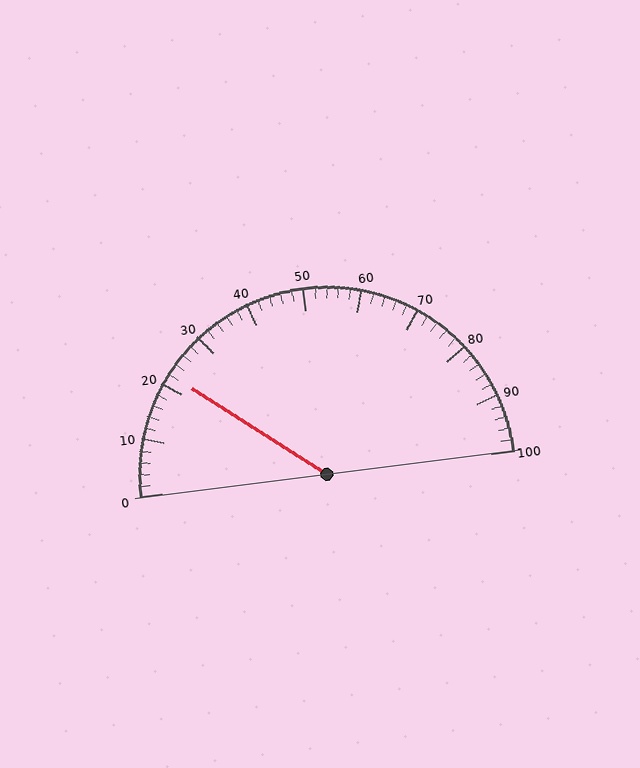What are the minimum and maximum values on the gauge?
The gauge ranges from 0 to 100.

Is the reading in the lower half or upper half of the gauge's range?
The reading is in the lower half of the range (0 to 100).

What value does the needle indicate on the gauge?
The needle indicates approximately 22.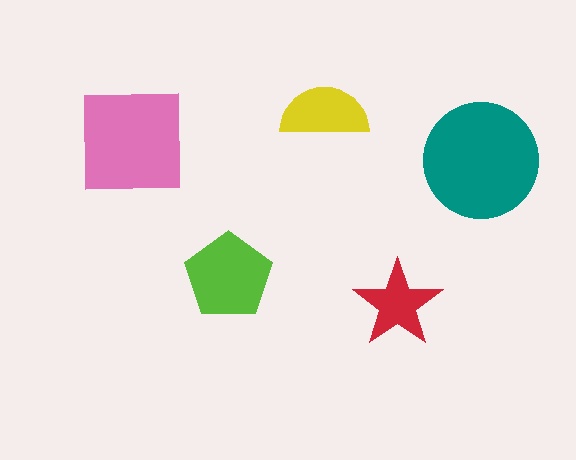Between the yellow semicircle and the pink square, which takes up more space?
The pink square.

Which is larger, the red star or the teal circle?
The teal circle.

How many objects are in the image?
There are 5 objects in the image.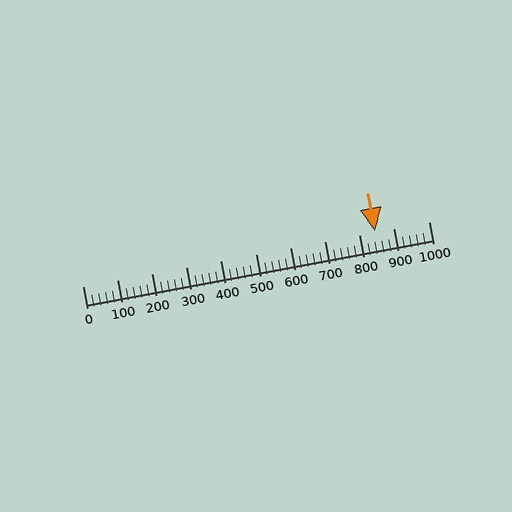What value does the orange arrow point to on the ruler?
The orange arrow points to approximately 844.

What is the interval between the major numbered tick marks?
The major tick marks are spaced 100 units apart.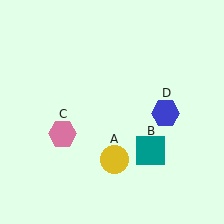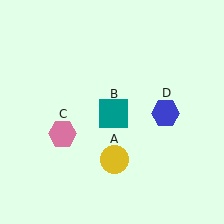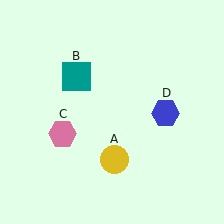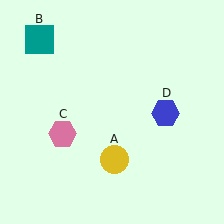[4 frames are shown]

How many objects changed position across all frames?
1 object changed position: teal square (object B).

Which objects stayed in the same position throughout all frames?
Yellow circle (object A) and pink hexagon (object C) and blue hexagon (object D) remained stationary.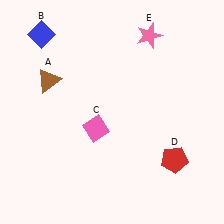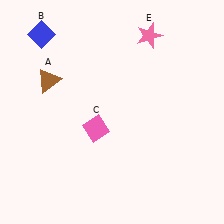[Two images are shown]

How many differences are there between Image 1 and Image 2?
There is 1 difference between the two images.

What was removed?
The red pentagon (D) was removed in Image 2.